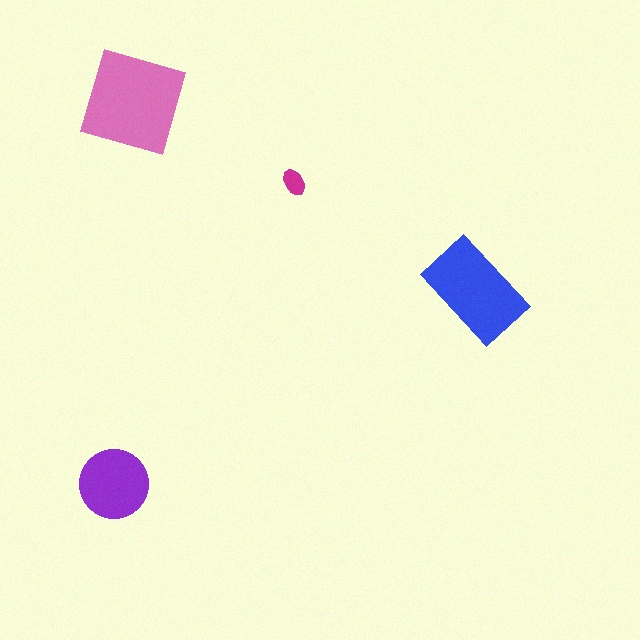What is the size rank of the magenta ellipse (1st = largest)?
4th.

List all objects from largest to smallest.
The pink square, the blue rectangle, the purple circle, the magenta ellipse.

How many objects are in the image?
There are 4 objects in the image.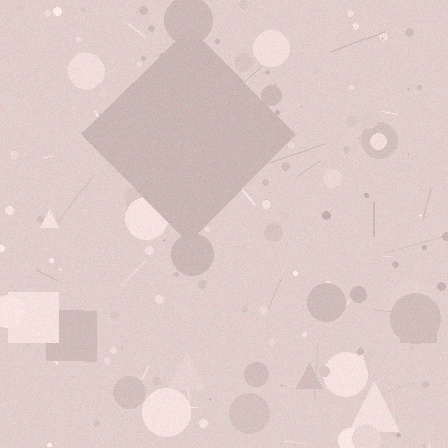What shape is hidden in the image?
A diamond is hidden in the image.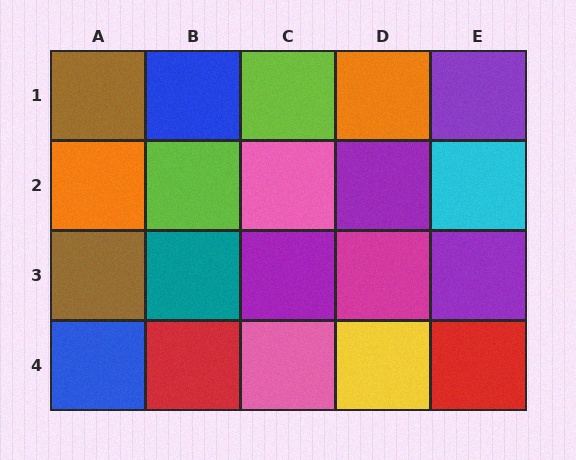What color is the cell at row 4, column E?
Red.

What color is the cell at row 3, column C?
Purple.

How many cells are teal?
1 cell is teal.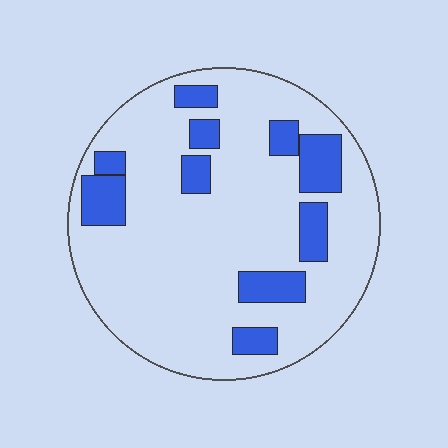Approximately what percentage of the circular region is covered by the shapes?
Approximately 20%.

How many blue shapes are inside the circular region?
10.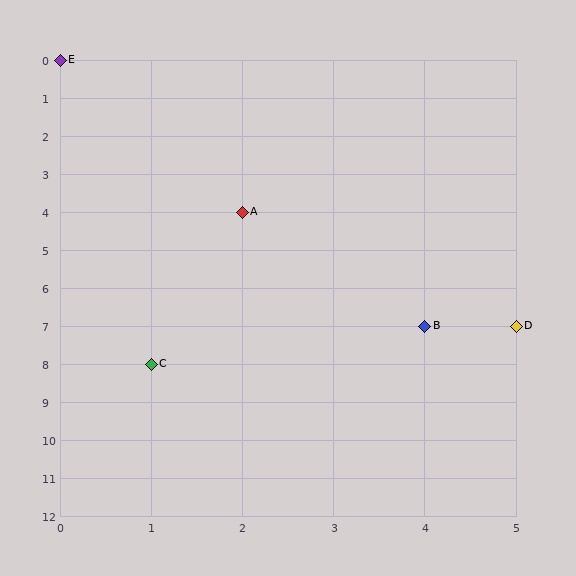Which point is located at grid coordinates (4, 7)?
Point B is at (4, 7).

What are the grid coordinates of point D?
Point D is at grid coordinates (5, 7).